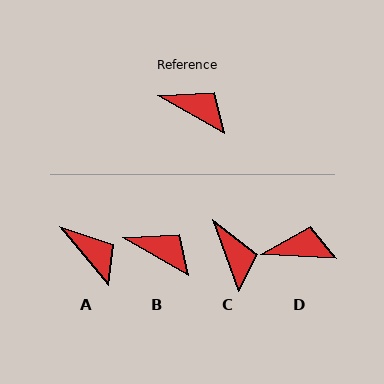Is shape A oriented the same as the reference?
No, it is off by about 21 degrees.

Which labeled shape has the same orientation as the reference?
B.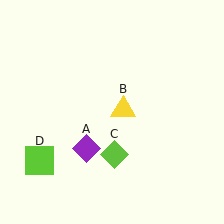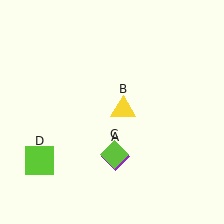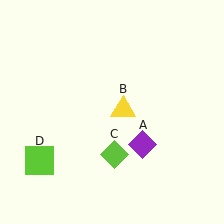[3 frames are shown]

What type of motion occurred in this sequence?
The purple diamond (object A) rotated counterclockwise around the center of the scene.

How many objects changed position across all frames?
1 object changed position: purple diamond (object A).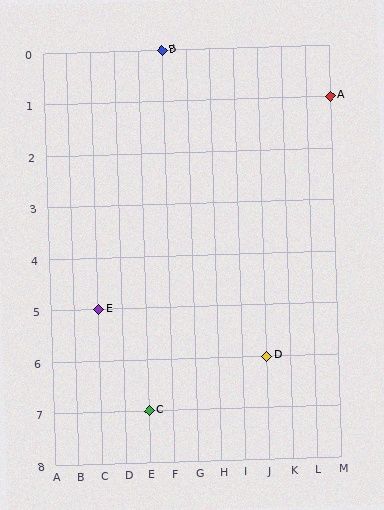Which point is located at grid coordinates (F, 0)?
Point B is at (F, 0).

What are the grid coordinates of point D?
Point D is at grid coordinates (J, 6).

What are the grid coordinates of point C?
Point C is at grid coordinates (E, 7).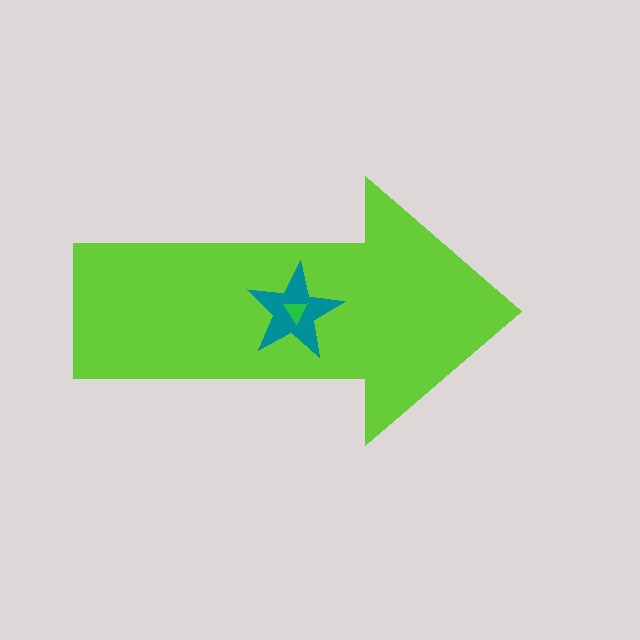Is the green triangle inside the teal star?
Yes.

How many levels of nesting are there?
3.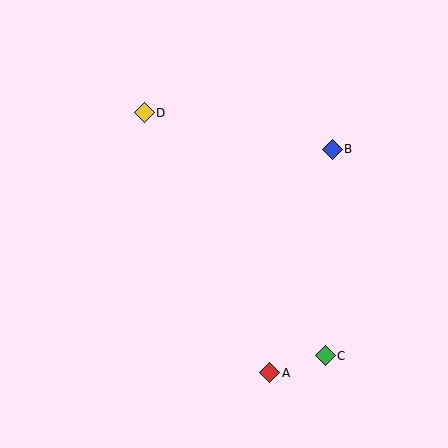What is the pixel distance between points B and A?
The distance between B and A is 232 pixels.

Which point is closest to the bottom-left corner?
Point A is closest to the bottom-left corner.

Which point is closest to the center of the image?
Point B at (332, 149) is closest to the center.